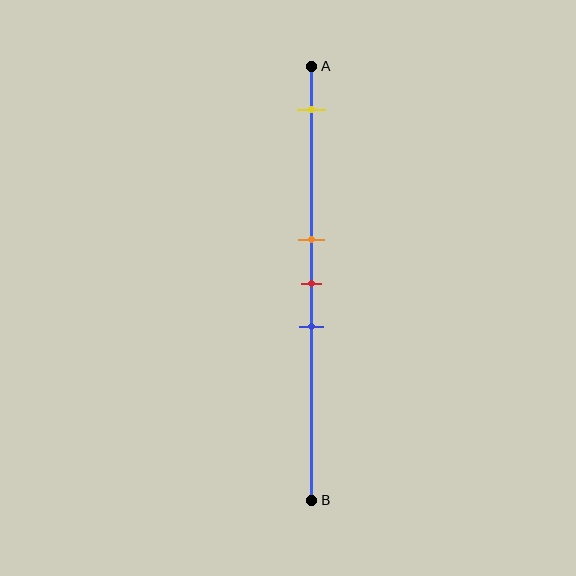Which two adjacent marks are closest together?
The orange and red marks are the closest adjacent pair.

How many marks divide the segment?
There are 4 marks dividing the segment.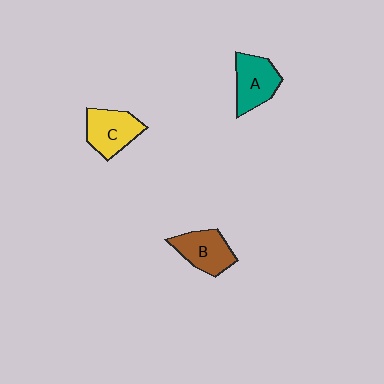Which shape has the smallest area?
Shape B (brown).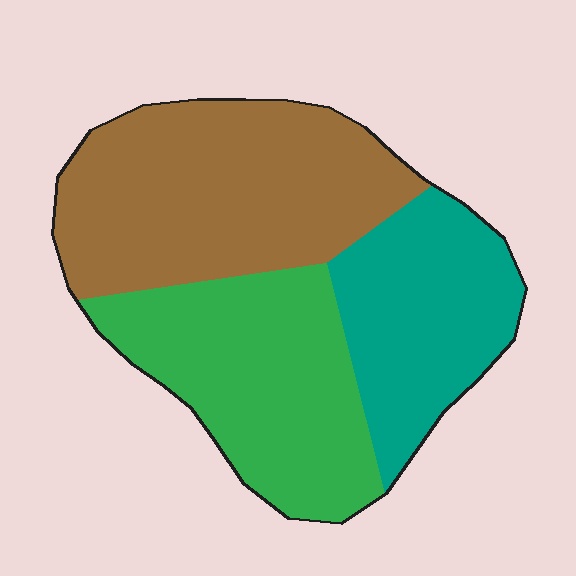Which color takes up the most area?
Brown, at roughly 40%.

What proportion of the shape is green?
Green covers 33% of the shape.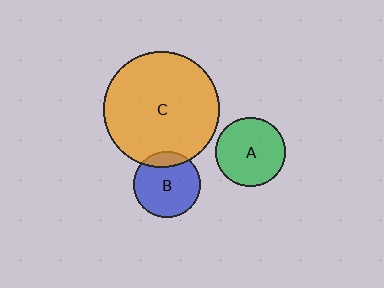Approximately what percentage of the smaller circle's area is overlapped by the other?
Approximately 15%.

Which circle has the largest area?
Circle C (orange).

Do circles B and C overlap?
Yes.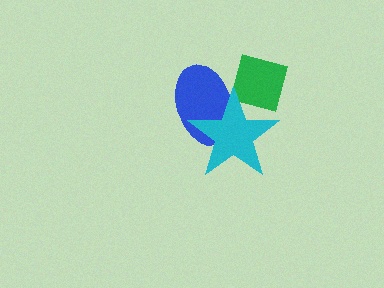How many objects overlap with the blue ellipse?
2 objects overlap with the blue ellipse.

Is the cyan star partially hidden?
No, no other shape covers it.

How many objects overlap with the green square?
2 objects overlap with the green square.